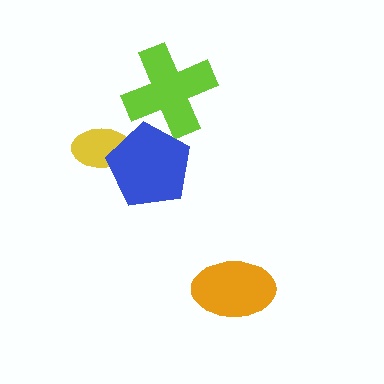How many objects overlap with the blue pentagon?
2 objects overlap with the blue pentagon.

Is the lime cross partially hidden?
Yes, it is partially covered by another shape.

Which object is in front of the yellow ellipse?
The blue pentagon is in front of the yellow ellipse.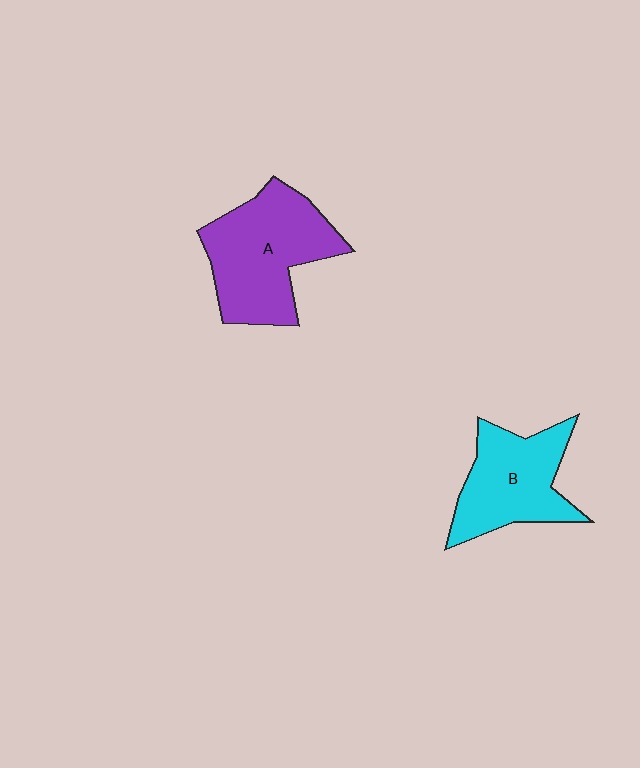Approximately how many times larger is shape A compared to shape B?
Approximately 1.3 times.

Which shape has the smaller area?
Shape B (cyan).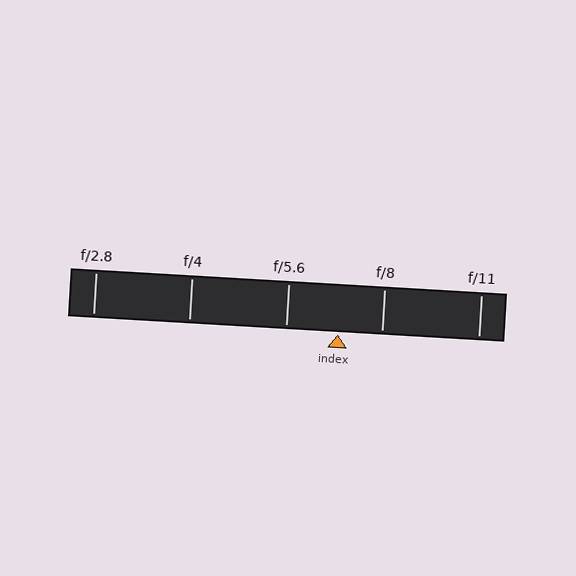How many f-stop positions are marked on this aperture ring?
There are 5 f-stop positions marked.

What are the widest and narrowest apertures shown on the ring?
The widest aperture shown is f/2.8 and the narrowest is f/11.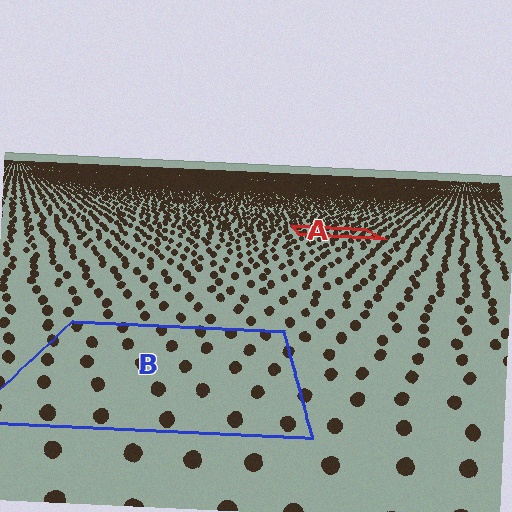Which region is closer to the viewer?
Region B is closer. The texture elements there are larger and more spread out.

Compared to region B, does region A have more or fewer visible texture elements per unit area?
Region A has more texture elements per unit area — they are packed more densely because it is farther away.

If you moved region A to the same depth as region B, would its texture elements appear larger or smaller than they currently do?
They would appear larger. At a closer depth, the same texture elements are projected at a bigger on-screen size.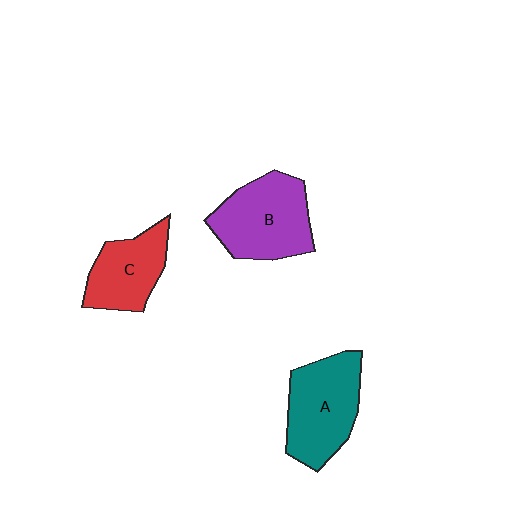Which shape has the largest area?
Shape B (purple).